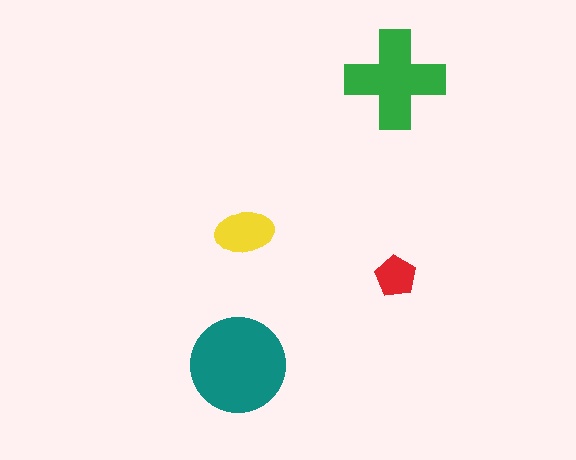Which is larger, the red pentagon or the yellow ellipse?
The yellow ellipse.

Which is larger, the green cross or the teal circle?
The teal circle.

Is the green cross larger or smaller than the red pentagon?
Larger.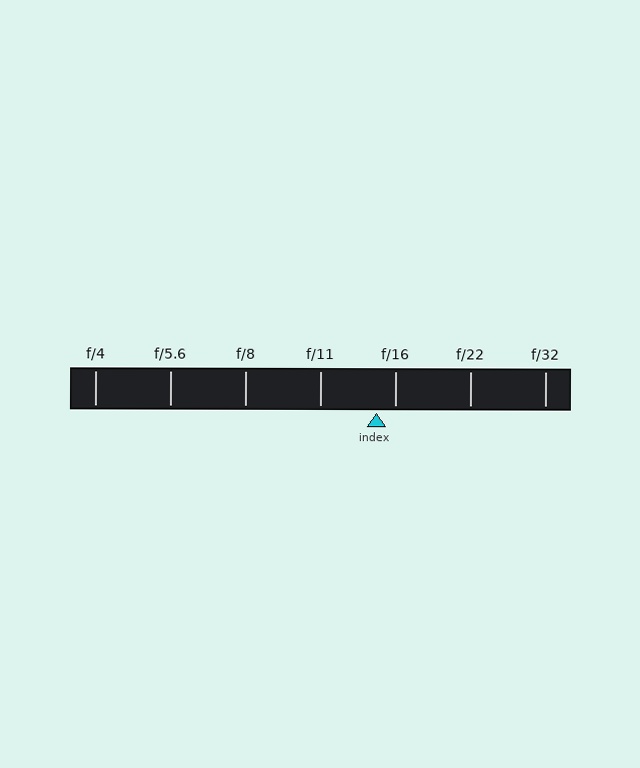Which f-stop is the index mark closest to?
The index mark is closest to f/16.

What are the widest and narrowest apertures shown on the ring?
The widest aperture shown is f/4 and the narrowest is f/32.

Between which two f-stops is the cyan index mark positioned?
The index mark is between f/11 and f/16.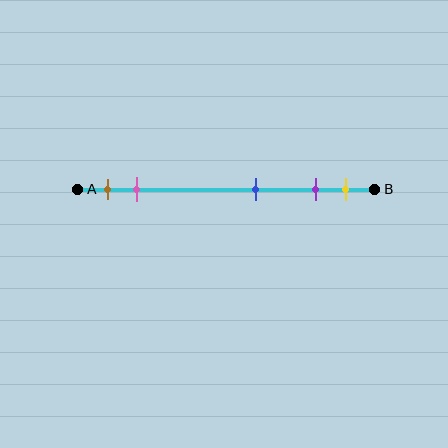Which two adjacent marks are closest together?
The purple and yellow marks are the closest adjacent pair.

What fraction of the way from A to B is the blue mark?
The blue mark is approximately 60% (0.6) of the way from A to B.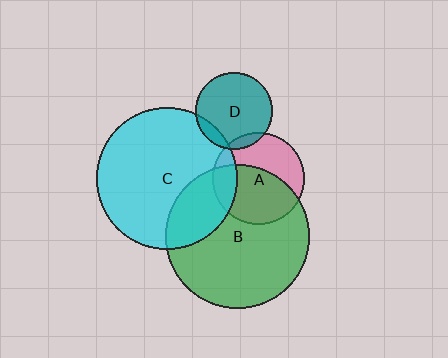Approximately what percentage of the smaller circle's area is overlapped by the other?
Approximately 10%.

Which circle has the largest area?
Circle B (green).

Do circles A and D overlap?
Yes.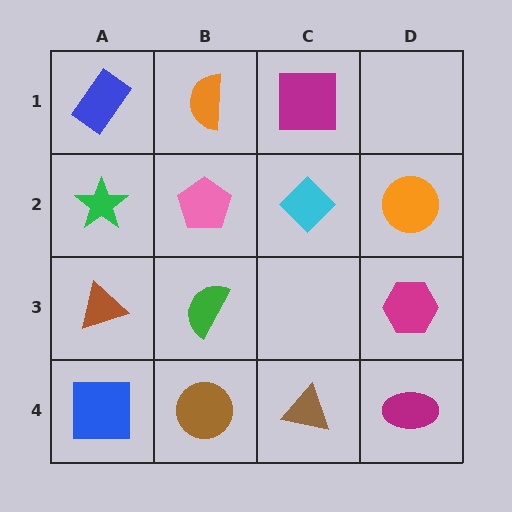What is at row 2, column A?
A green star.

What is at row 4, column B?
A brown circle.